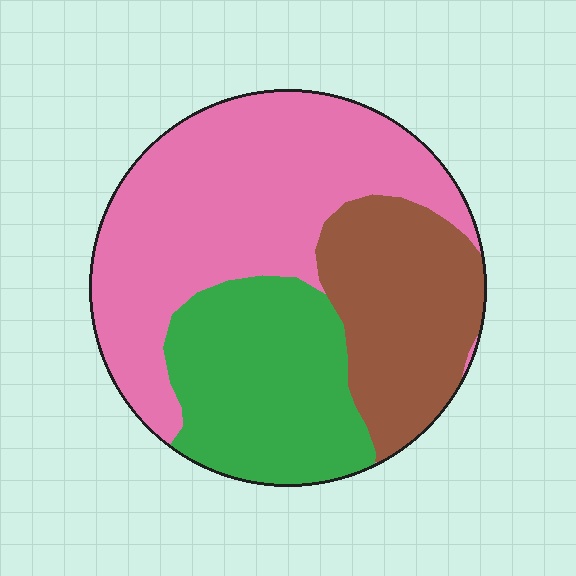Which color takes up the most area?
Pink, at roughly 45%.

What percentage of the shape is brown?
Brown takes up about one quarter (1/4) of the shape.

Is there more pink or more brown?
Pink.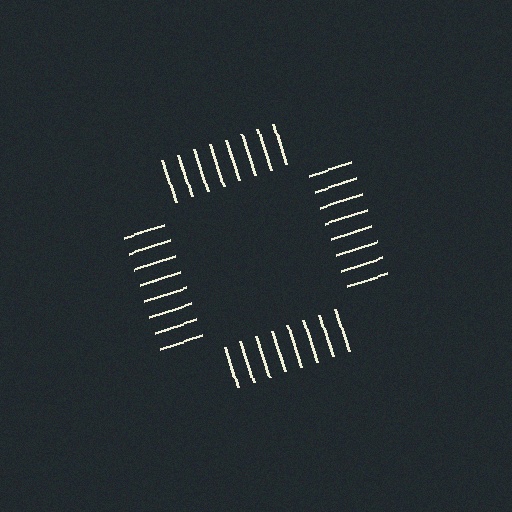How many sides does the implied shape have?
4 sides — the line-ends trace a square.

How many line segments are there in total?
32 — 8 along each of the 4 edges.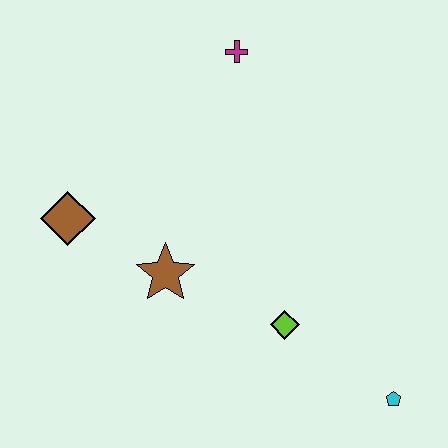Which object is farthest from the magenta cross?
The cyan pentagon is farthest from the magenta cross.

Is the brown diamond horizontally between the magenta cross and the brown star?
No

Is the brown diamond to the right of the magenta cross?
No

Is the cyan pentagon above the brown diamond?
No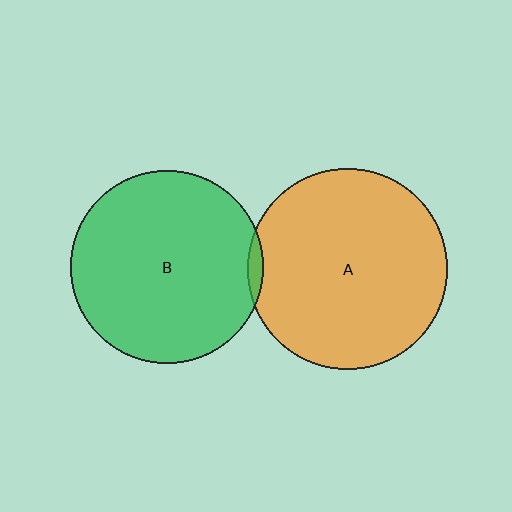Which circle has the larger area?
Circle A (orange).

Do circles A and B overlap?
Yes.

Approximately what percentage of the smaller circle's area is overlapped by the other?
Approximately 5%.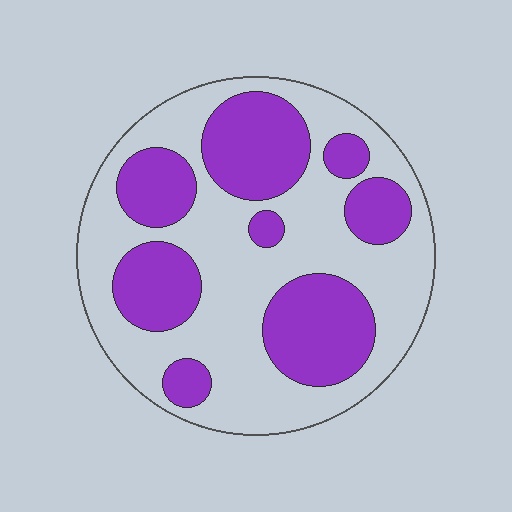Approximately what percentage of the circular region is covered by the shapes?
Approximately 40%.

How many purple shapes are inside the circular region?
8.